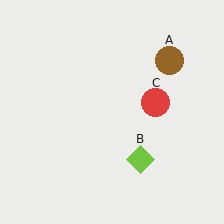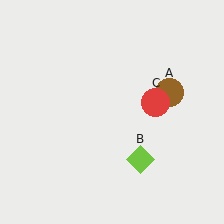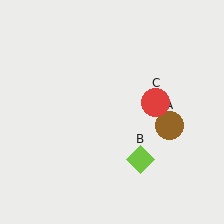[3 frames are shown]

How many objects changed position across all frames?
1 object changed position: brown circle (object A).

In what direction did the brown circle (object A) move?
The brown circle (object A) moved down.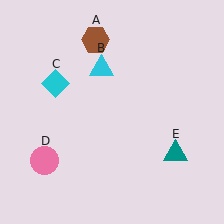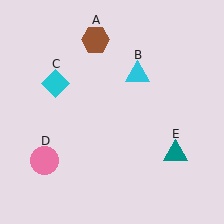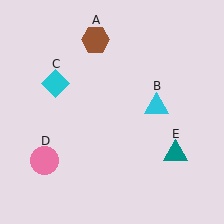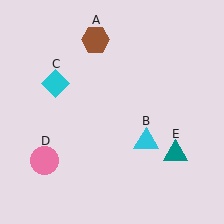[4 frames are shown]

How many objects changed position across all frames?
1 object changed position: cyan triangle (object B).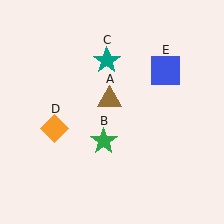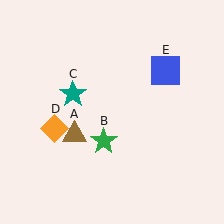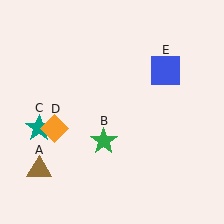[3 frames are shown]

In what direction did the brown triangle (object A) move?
The brown triangle (object A) moved down and to the left.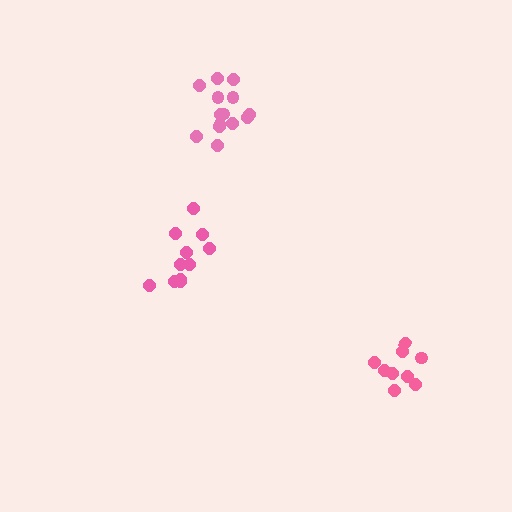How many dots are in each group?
Group 1: 14 dots, Group 2: 9 dots, Group 3: 11 dots (34 total).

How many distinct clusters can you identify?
There are 3 distinct clusters.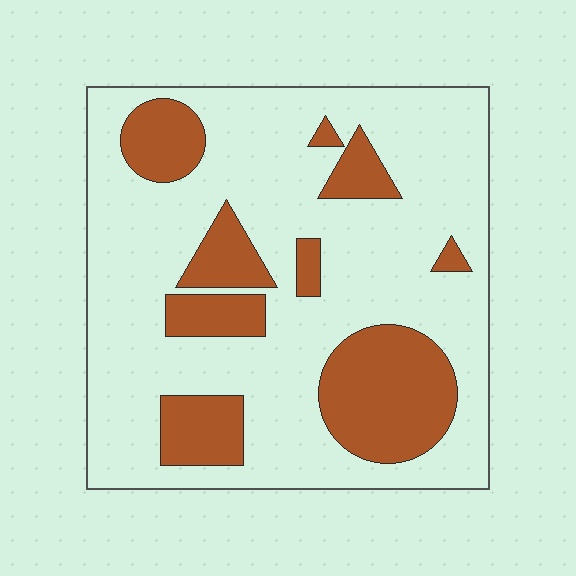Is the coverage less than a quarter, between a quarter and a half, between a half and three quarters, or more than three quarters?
Between a quarter and a half.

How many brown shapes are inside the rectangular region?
9.